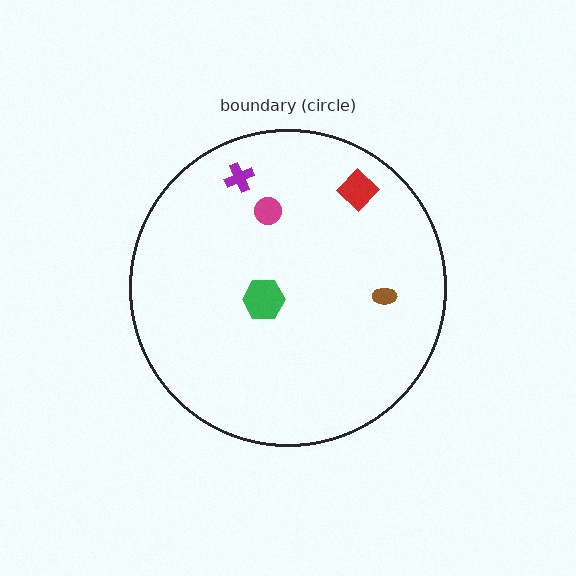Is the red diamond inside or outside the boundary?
Inside.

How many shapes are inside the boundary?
5 inside, 0 outside.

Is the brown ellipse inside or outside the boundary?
Inside.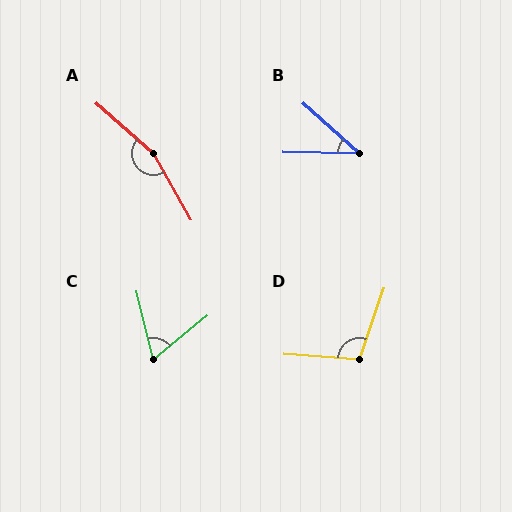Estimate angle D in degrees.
Approximately 104 degrees.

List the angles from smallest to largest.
B (41°), C (65°), D (104°), A (161°).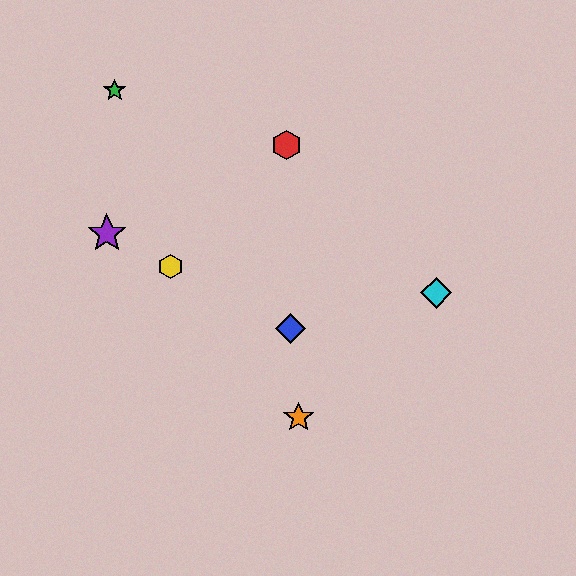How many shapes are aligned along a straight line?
3 shapes (the blue diamond, the yellow hexagon, the purple star) are aligned along a straight line.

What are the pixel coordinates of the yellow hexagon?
The yellow hexagon is at (170, 266).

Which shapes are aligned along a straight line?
The blue diamond, the yellow hexagon, the purple star are aligned along a straight line.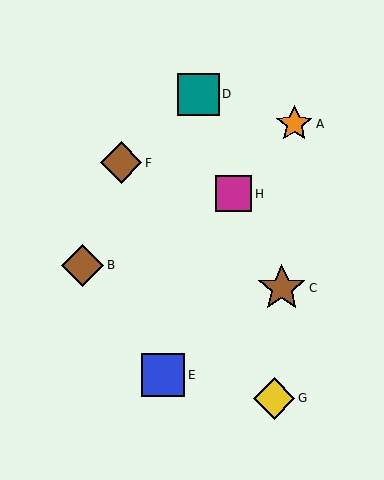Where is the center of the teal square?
The center of the teal square is at (198, 94).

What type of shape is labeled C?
Shape C is a brown star.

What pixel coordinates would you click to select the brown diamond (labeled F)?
Click at (121, 163) to select the brown diamond F.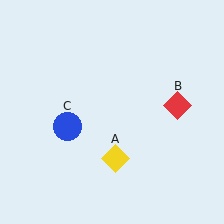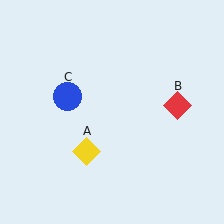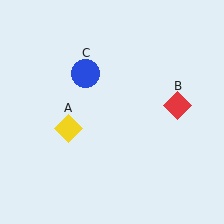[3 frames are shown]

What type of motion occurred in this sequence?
The yellow diamond (object A), blue circle (object C) rotated clockwise around the center of the scene.